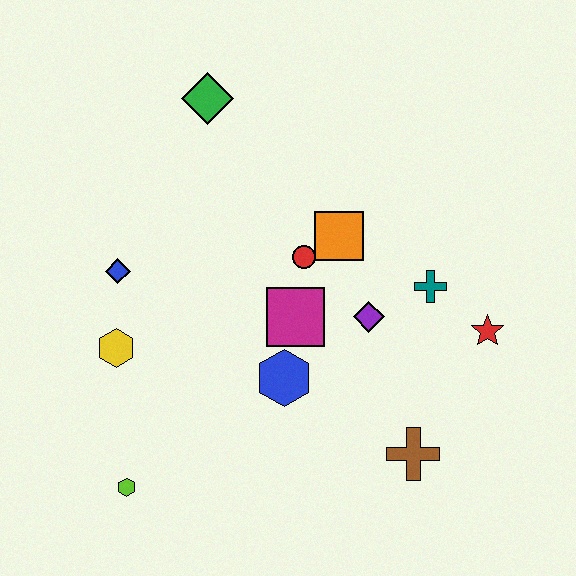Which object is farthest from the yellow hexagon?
The red star is farthest from the yellow hexagon.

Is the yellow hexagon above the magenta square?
No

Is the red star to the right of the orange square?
Yes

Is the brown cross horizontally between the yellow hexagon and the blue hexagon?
No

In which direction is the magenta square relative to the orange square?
The magenta square is below the orange square.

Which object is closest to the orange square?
The red circle is closest to the orange square.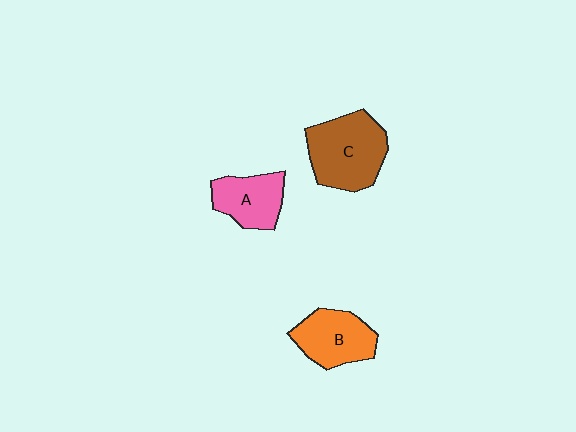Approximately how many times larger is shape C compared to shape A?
Approximately 1.5 times.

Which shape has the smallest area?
Shape A (pink).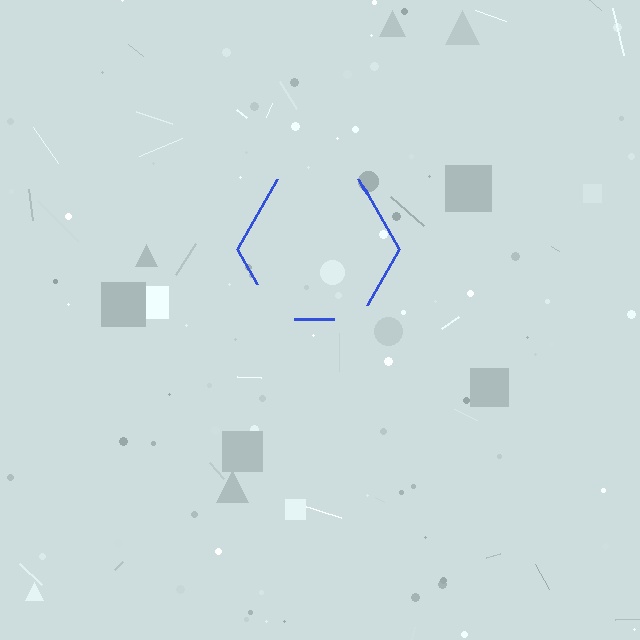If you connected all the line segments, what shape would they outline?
They would outline a hexagon.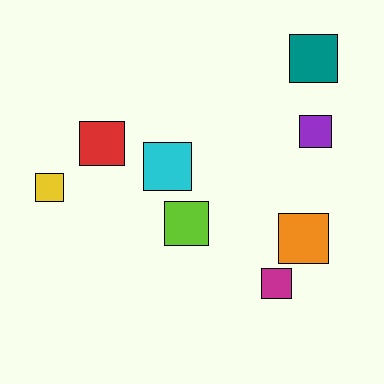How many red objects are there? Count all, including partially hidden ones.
There is 1 red object.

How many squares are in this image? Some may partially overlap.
There are 8 squares.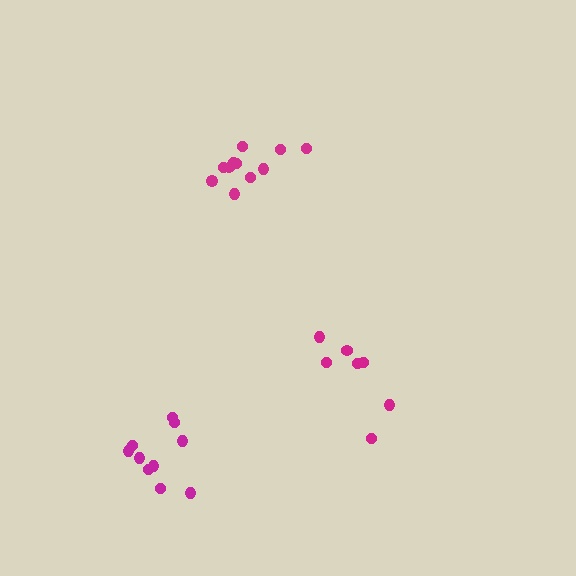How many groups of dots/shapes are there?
There are 3 groups.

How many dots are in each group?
Group 1: 10 dots, Group 2: 11 dots, Group 3: 7 dots (28 total).